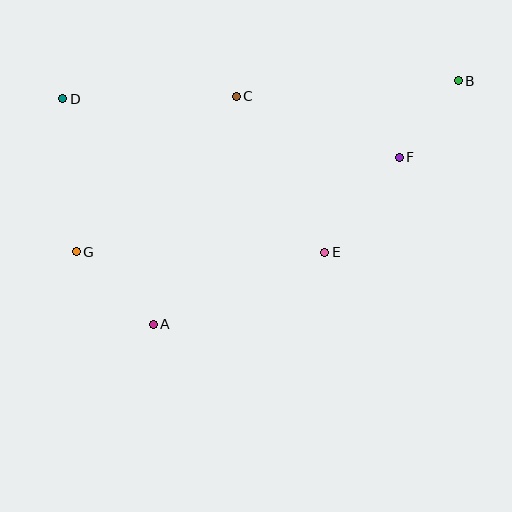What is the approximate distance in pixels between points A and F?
The distance between A and F is approximately 297 pixels.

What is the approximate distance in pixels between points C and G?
The distance between C and G is approximately 223 pixels.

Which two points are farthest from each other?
Points B and G are farthest from each other.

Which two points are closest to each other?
Points B and F are closest to each other.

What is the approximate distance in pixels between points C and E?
The distance between C and E is approximately 179 pixels.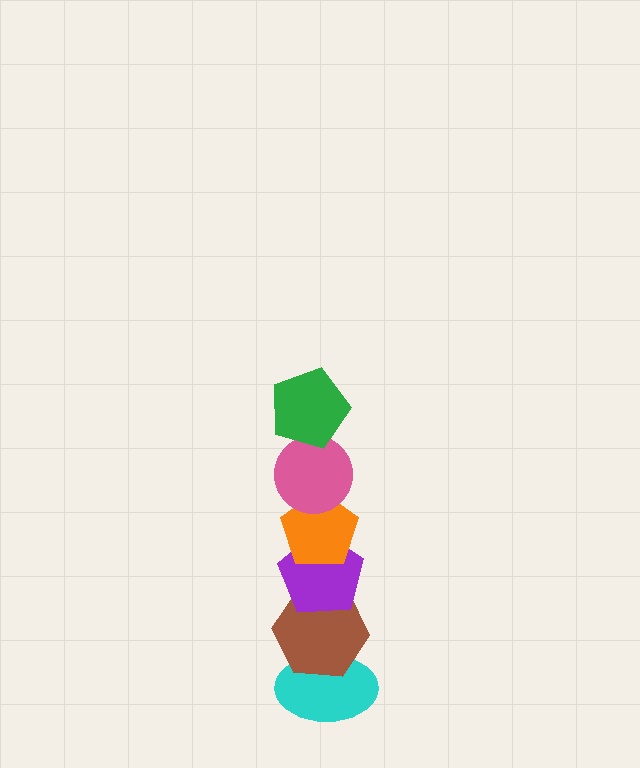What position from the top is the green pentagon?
The green pentagon is 1st from the top.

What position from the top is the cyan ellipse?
The cyan ellipse is 6th from the top.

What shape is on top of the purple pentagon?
The orange pentagon is on top of the purple pentagon.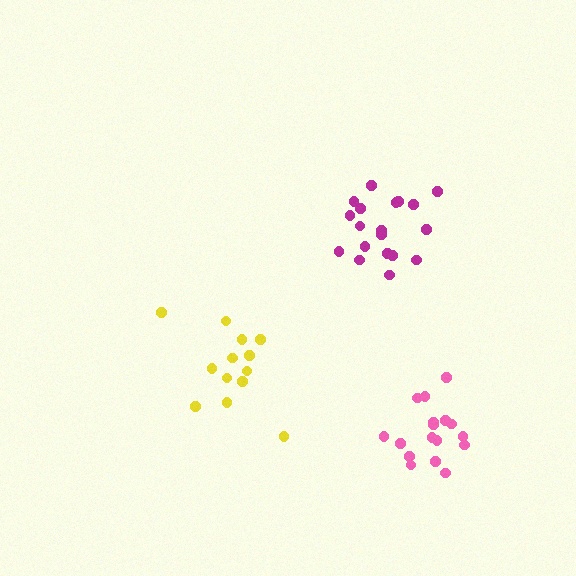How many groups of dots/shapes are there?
There are 3 groups.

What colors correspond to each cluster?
The clusters are colored: yellow, pink, magenta.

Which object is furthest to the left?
The yellow cluster is leftmost.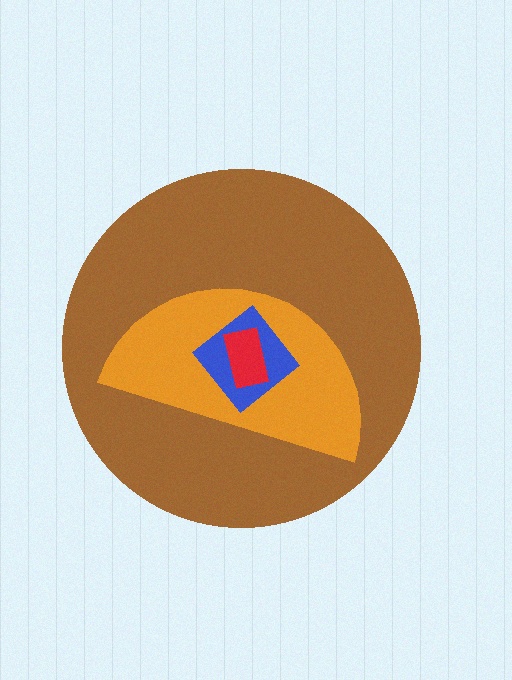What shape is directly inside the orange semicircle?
The blue diamond.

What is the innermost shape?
The red rectangle.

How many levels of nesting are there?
4.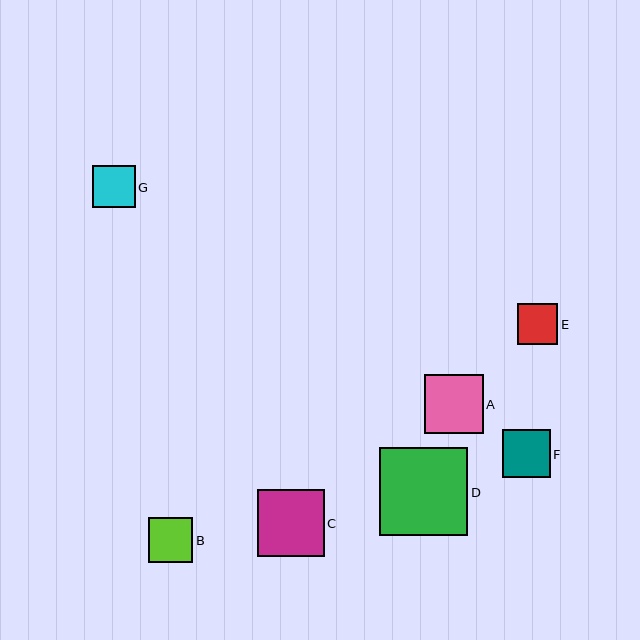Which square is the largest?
Square D is the largest with a size of approximately 89 pixels.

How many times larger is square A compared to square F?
Square A is approximately 1.2 times the size of square F.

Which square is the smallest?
Square E is the smallest with a size of approximately 41 pixels.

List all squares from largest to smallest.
From largest to smallest: D, C, A, F, B, G, E.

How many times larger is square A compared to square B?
Square A is approximately 1.3 times the size of square B.